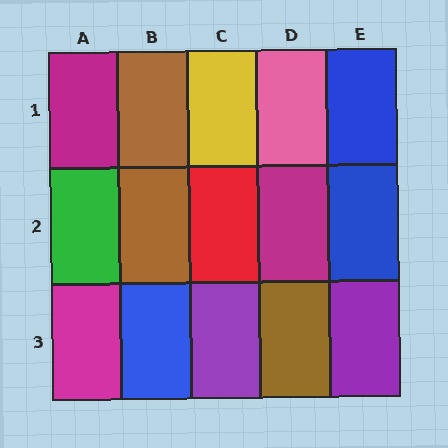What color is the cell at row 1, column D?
Pink.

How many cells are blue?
3 cells are blue.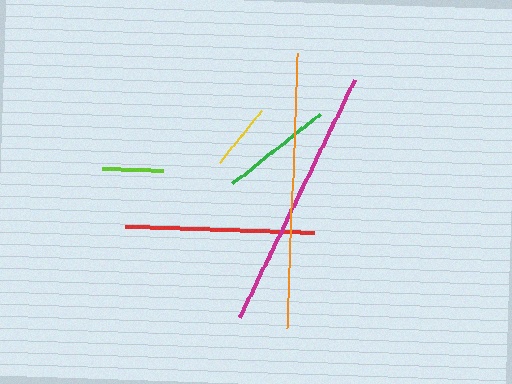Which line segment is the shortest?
The lime line is the shortest at approximately 61 pixels.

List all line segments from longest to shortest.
From longest to shortest: orange, magenta, red, green, yellow, lime.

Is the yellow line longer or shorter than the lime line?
The yellow line is longer than the lime line.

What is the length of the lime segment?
The lime segment is approximately 61 pixels long.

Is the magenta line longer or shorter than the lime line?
The magenta line is longer than the lime line.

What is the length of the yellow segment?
The yellow segment is approximately 66 pixels long.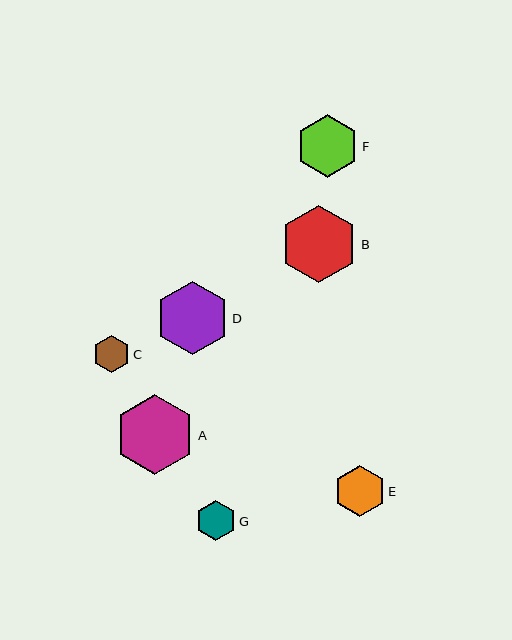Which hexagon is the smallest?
Hexagon C is the smallest with a size of approximately 37 pixels.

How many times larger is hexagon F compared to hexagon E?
Hexagon F is approximately 1.2 times the size of hexagon E.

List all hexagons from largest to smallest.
From largest to smallest: A, B, D, F, E, G, C.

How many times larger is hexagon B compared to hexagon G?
Hexagon B is approximately 1.9 times the size of hexagon G.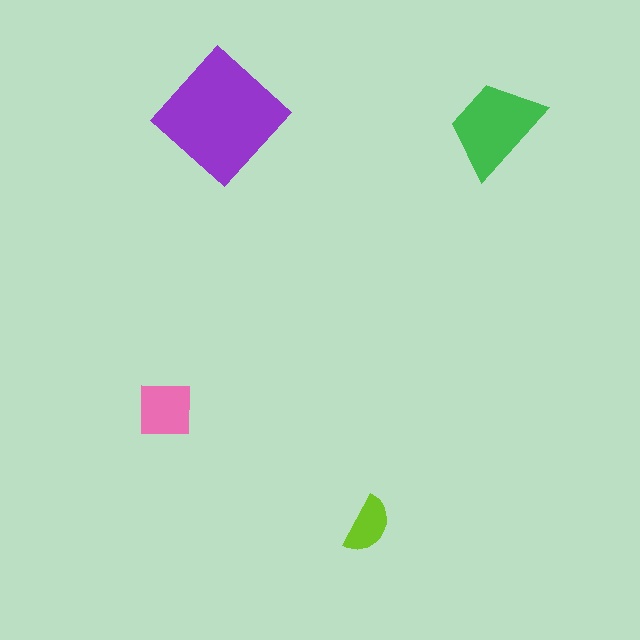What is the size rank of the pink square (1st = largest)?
3rd.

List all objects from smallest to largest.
The lime semicircle, the pink square, the green trapezoid, the purple diamond.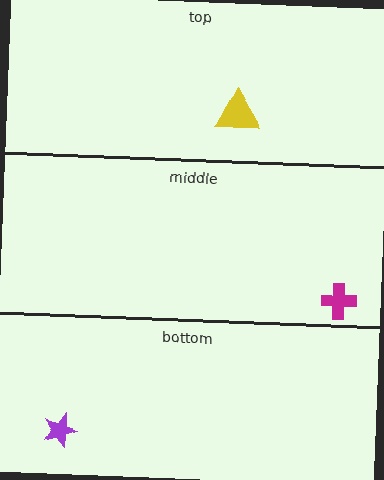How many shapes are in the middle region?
1.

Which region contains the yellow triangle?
The top region.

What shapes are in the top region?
The yellow triangle.